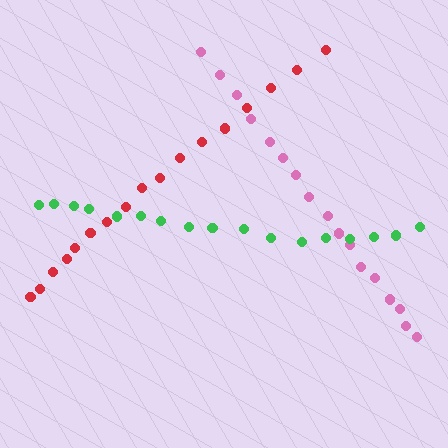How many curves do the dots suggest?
There are 3 distinct paths.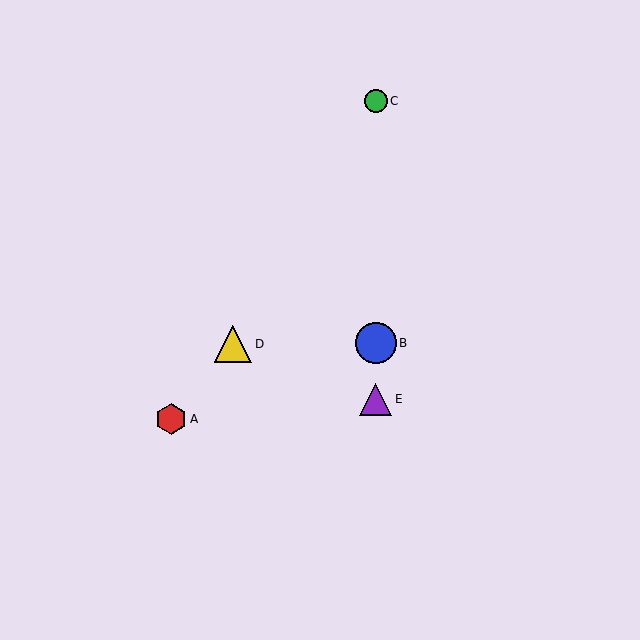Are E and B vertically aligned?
Yes, both are at x≈376.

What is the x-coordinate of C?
Object C is at x≈376.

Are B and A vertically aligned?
No, B is at x≈376 and A is at x≈171.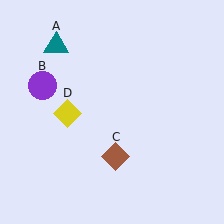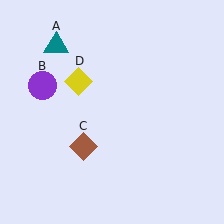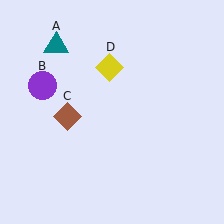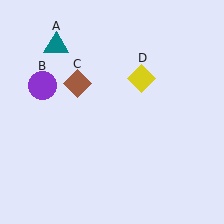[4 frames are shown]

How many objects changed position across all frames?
2 objects changed position: brown diamond (object C), yellow diamond (object D).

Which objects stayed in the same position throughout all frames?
Teal triangle (object A) and purple circle (object B) remained stationary.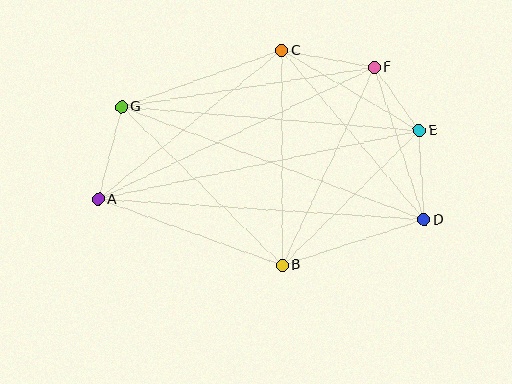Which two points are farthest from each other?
Points A and E are farthest from each other.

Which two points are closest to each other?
Points E and F are closest to each other.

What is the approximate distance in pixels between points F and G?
The distance between F and G is approximately 256 pixels.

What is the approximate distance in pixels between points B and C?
The distance between B and C is approximately 214 pixels.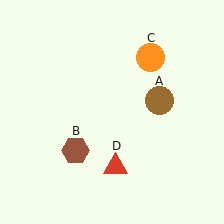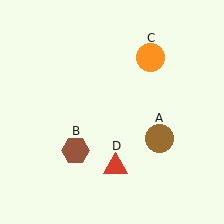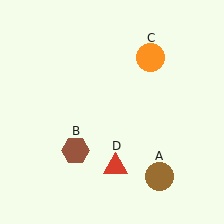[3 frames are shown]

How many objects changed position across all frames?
1 object changed position: brown circle (object A).